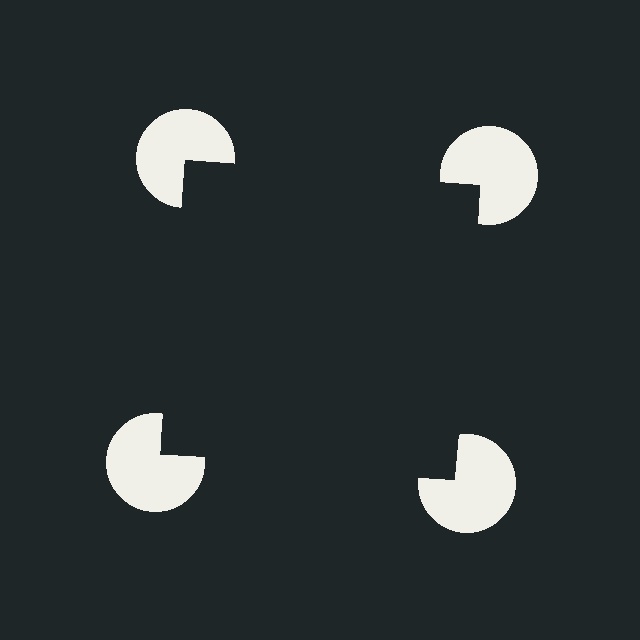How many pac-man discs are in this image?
There are 4 — one at each vertex of the illusory square.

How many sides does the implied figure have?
4 sides.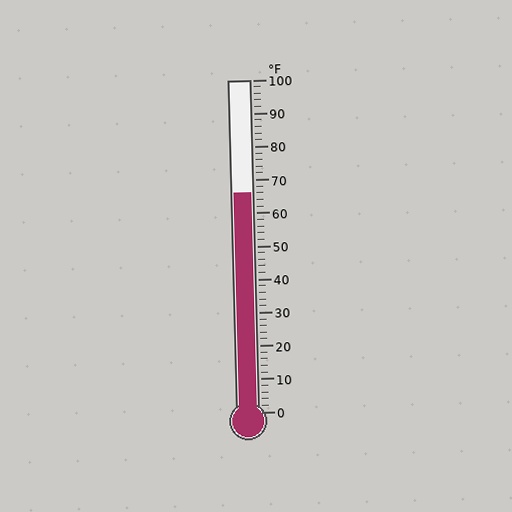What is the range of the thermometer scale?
The thermometer scale ranges from 0°F to 100°F.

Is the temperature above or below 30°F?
The temperature is above 30°F.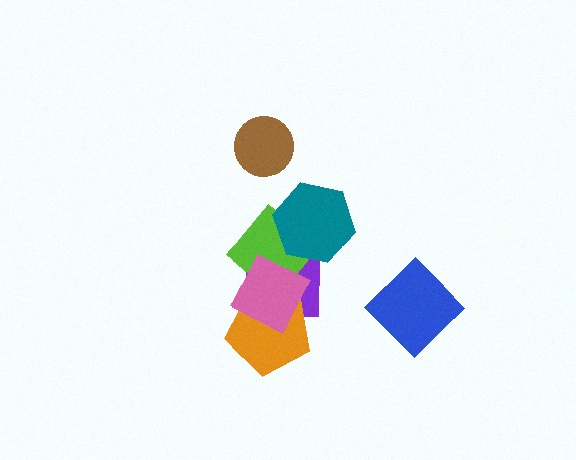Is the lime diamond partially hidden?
Yes, it is partially covered by another shape.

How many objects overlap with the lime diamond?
4 objects overlap with the lime diamond.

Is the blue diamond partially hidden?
No, no other shape covers it.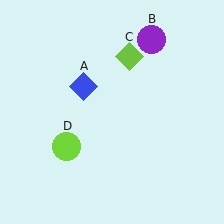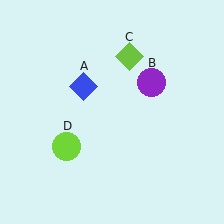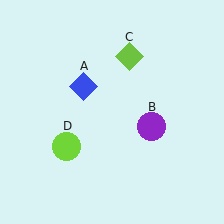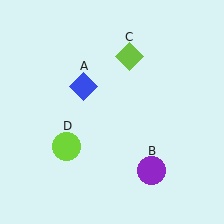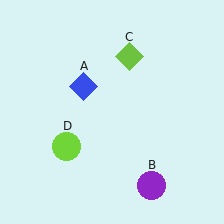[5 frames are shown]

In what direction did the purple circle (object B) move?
The purple circle (object B) moved down.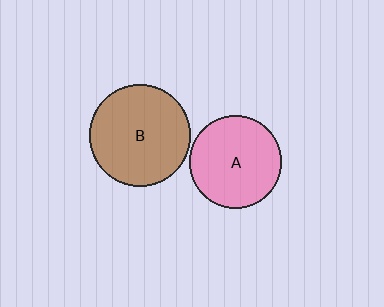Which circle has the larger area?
Circle B (brown).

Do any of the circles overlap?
No, none of the circles overlap.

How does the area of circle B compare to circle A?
Approximately 1.2 times.